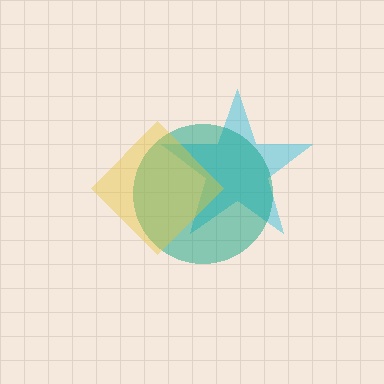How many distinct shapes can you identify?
There are 3 distinct shapes: a cyan star, a teal circle, a yellow diamond.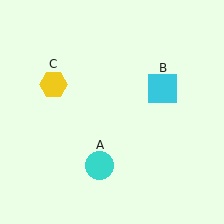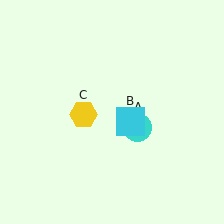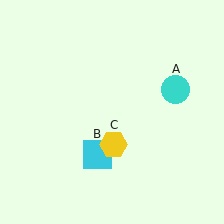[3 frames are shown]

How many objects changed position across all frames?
3 objects changed position: cyan circle (object A), cyan square (object B), yellow hexagon (object C).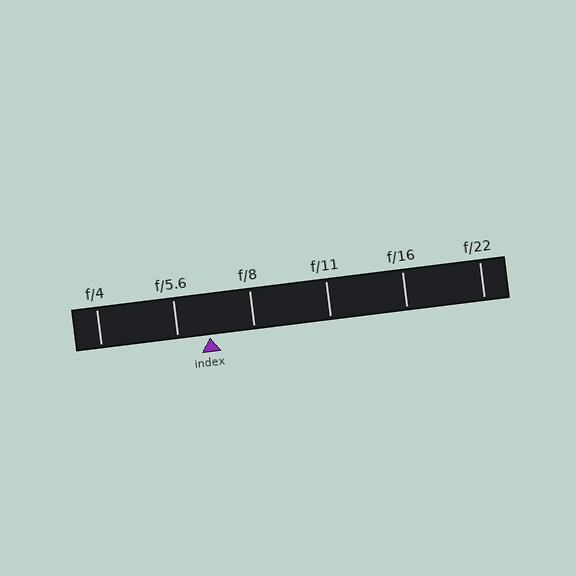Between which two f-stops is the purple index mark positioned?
The index mark is between f/5.6 and f/8.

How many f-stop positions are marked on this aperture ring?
There are 6 f-stop positions marked.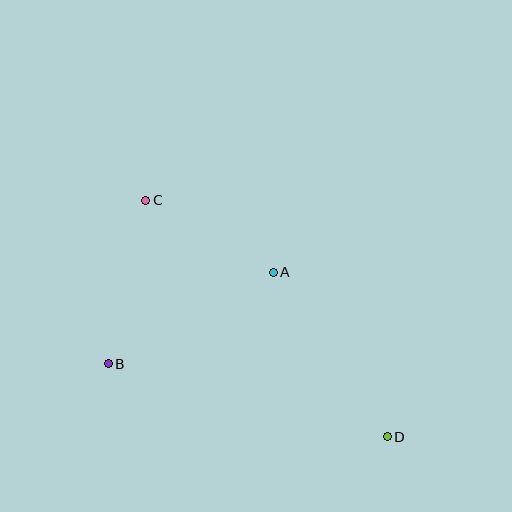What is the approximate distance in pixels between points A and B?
The distance between A and B is approximately 189 pixels.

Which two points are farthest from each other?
Points C and D are farthest from each other.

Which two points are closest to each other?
Points A and C are closest to each other.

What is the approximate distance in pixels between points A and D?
The distance between A and D is approximately 200 pixels.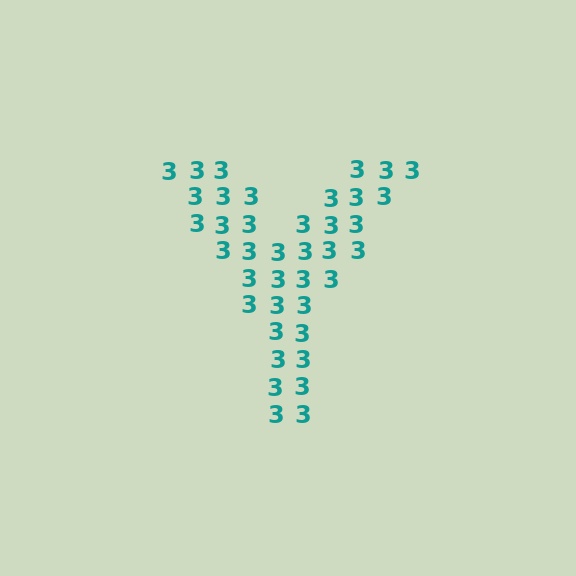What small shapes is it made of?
It is made of small digit 3's.